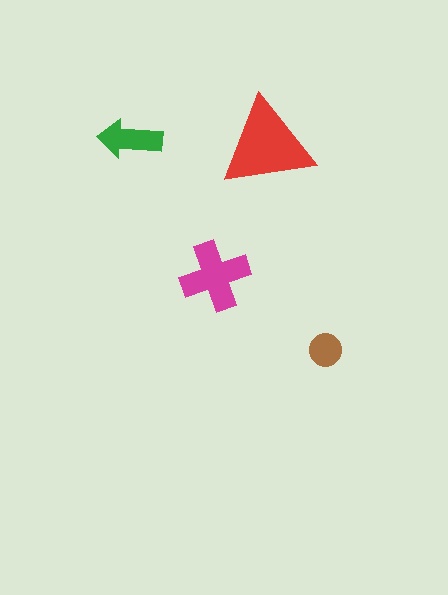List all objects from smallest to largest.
The brown circle, the green arrow, the magenta cross, the red triangle.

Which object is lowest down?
The brown circle is bottommost.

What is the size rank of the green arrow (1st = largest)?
3rd.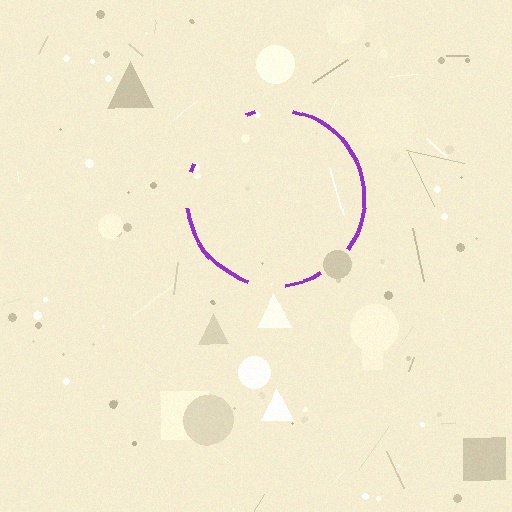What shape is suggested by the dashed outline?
The dashed outline suggests a circle.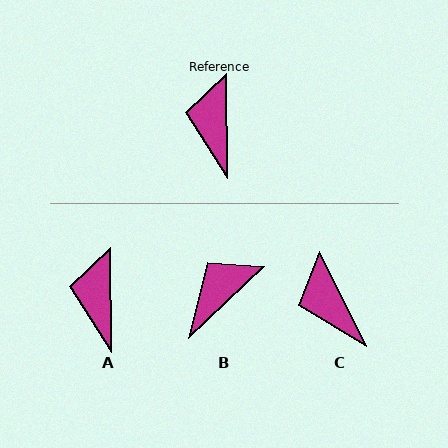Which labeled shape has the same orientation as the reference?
A.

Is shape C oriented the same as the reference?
No, it is off by about 26 degrees.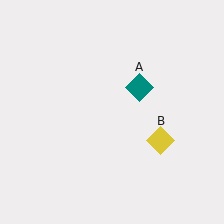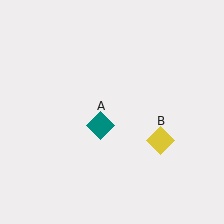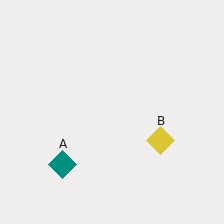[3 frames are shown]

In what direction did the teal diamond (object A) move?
The teal diamond (object A) moved down and to the left.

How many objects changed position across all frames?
1 object changed position: teal diamond (object A).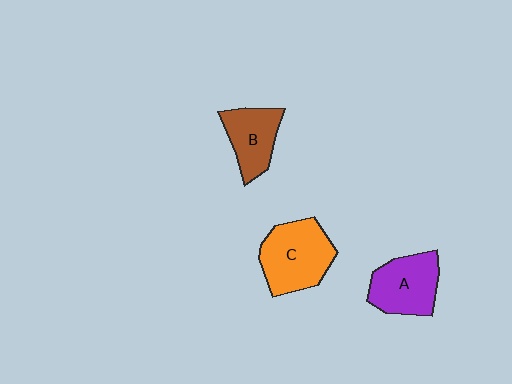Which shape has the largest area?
Shape C (orange).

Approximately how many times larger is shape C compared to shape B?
Approximately 1.4 times.